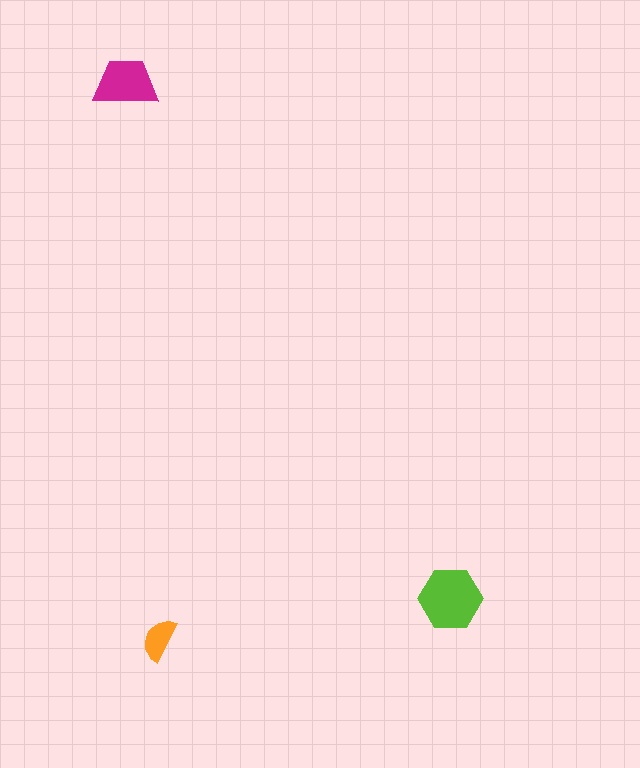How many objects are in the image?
There are 3 objects in the image.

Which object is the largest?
The lime hexagon.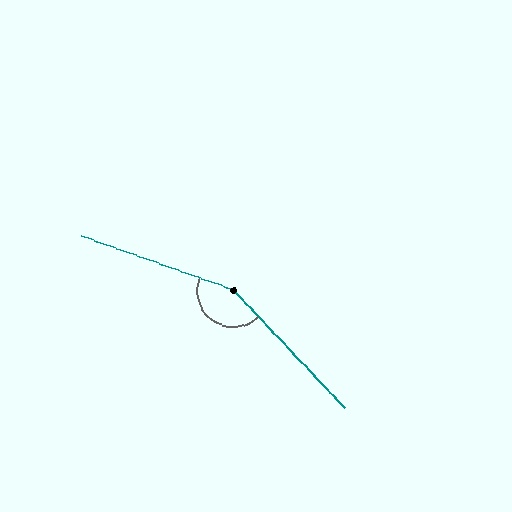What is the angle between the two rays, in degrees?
Approximately 153 degrees.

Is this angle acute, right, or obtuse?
It is obtuse.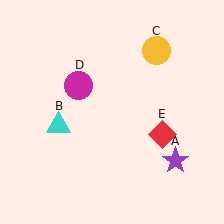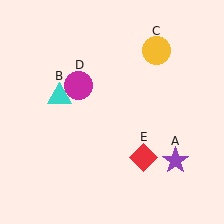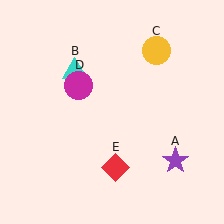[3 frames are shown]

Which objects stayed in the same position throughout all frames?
Purple star (object A) and yellow circle (object C) and magenta circle (object D) remained stationary.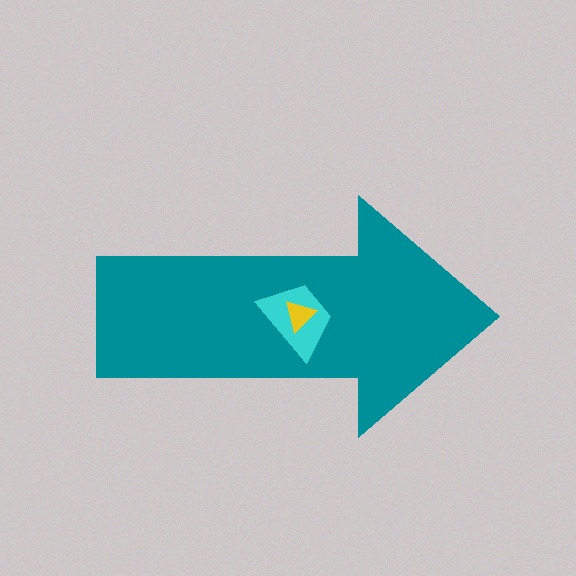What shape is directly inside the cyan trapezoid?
The yellow triangle.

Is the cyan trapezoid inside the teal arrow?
Yes.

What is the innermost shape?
The yellow triangle.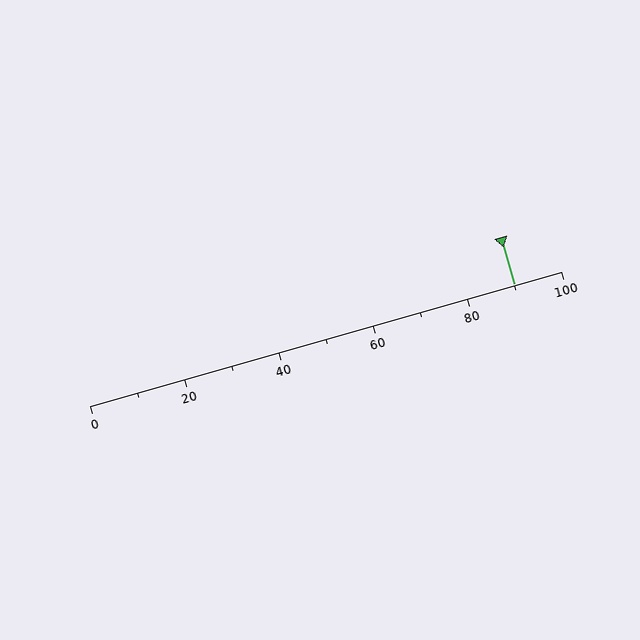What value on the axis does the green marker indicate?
The marker indicates approximately 90.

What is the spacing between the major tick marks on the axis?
The major ticks are spaced 20 apart.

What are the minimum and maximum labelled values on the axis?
The axis runs from 0 to 100.